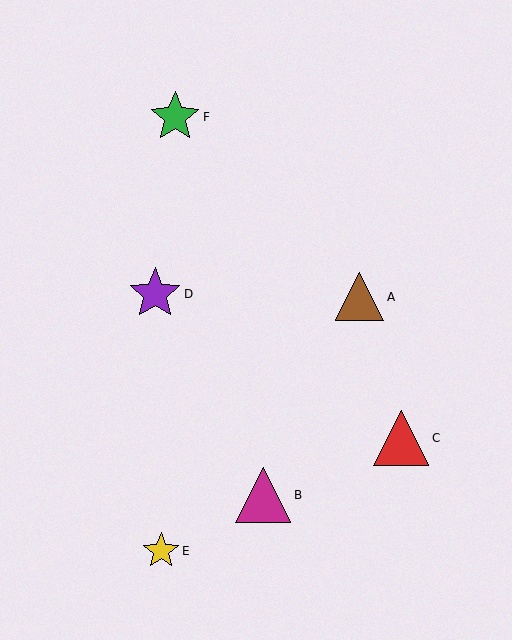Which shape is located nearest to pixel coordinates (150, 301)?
The purple star (labeled D) at (155, 294) is nearest to that location.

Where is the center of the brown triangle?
The center of the brown triangle is at (360, 297).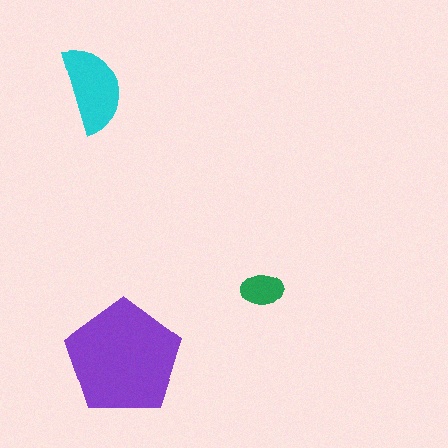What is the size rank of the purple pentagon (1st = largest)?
1st.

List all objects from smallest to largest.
The green ellipse, the cyan semicircle, the purple pentagon.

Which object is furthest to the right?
The green ellipse is rightmost.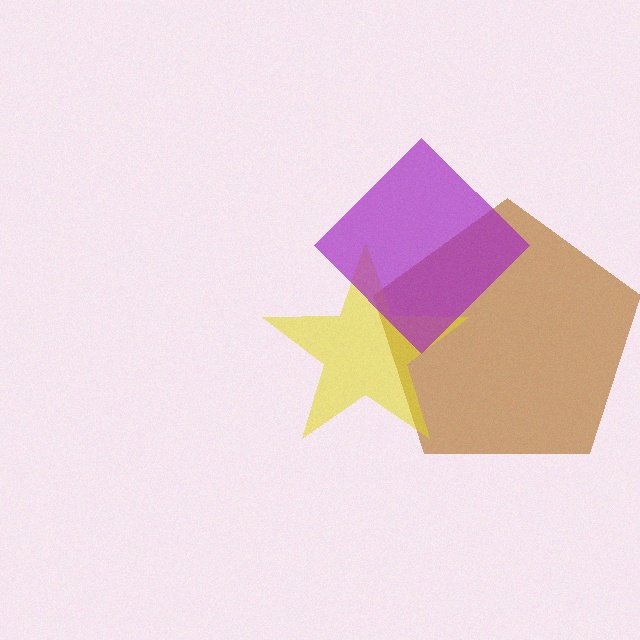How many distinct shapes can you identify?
There are 3 distinct shapes: a brown pentagon, a yellow star, a purple diamond.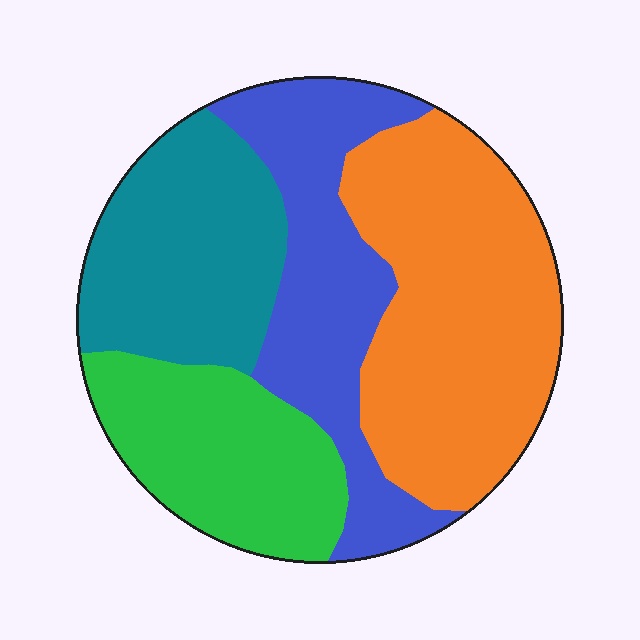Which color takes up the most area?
Orange, at roughly 35%.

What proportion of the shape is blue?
Blue covers 24% of the shape.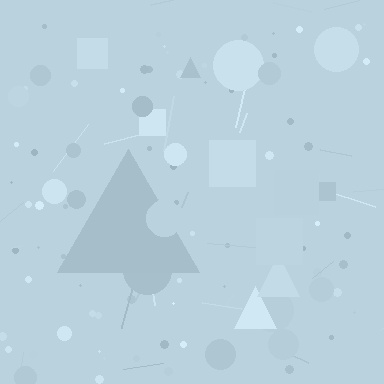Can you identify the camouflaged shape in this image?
The camouflaged shape is a triangle.